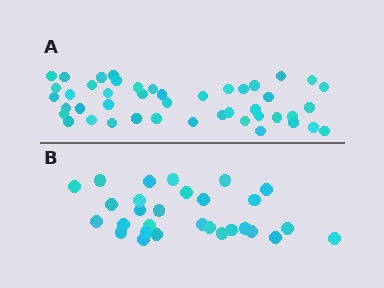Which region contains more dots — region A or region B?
Region A (the top region) has more dots.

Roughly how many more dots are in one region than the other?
Region A has approximately 15 more dots than region B.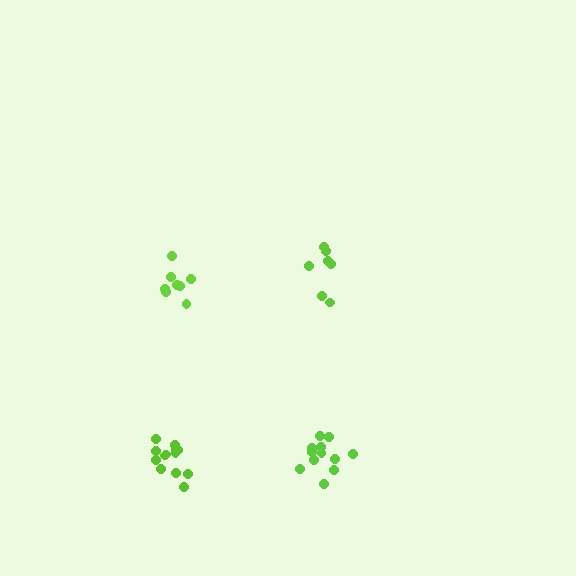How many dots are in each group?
Group 1: 13 dots, Group 2: 7 dots, Group 3: 8 dots, Group 4: 12 dots (40 total).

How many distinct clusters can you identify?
There are 4 distinct clusters.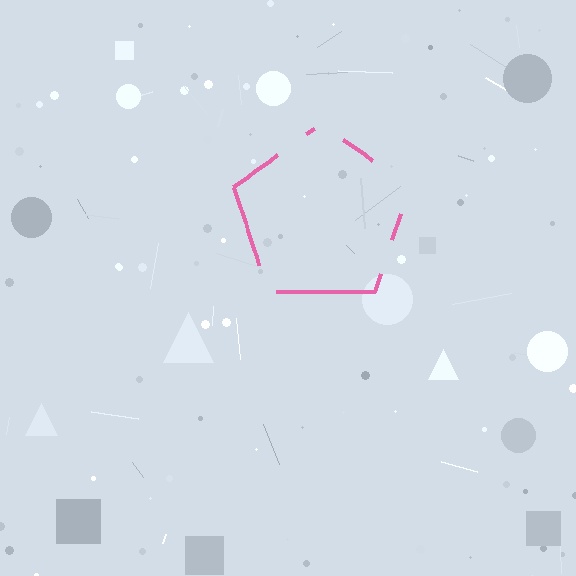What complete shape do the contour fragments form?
The contour fragments form a pentagon.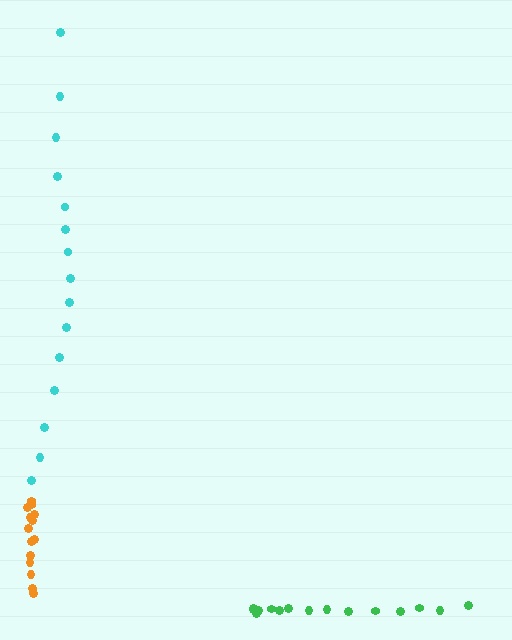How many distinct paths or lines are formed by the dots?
There are 3 distinct paths.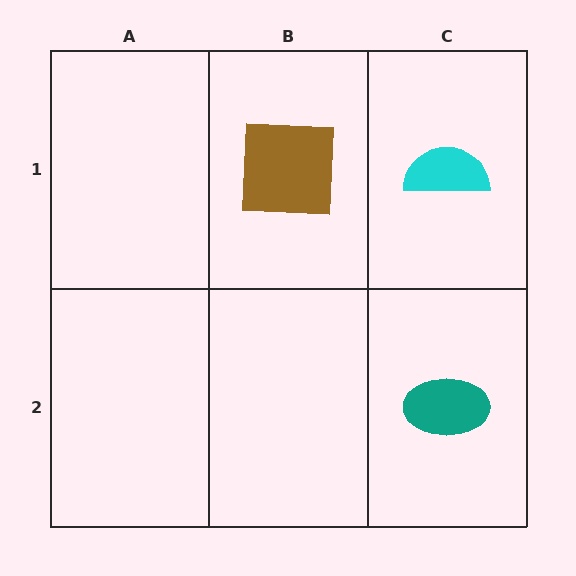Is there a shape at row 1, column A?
No, that cell is empty.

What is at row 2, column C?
A teal ellipse.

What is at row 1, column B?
A brown square.